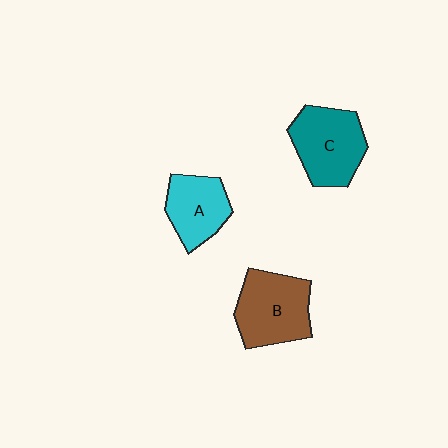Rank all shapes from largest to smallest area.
From largest to smallest: B (brown), C (teal), A (cyan).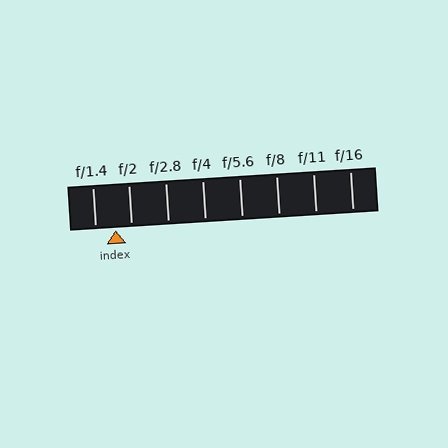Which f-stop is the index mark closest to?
The index mark is closest to f/2.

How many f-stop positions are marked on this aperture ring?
There are 8 f-stop positions marked.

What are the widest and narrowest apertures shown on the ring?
The widest aperture shown is f/1.4 and the narrowest is f/16.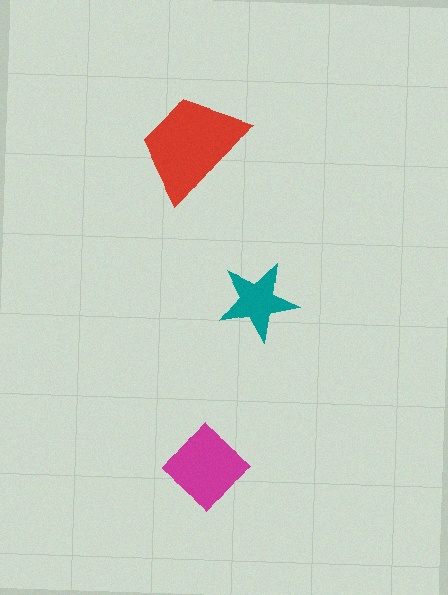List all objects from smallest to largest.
The teal star, the magenta diamond, the red trapezoid.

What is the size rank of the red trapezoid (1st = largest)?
1st.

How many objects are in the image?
There are 3 objects in the image.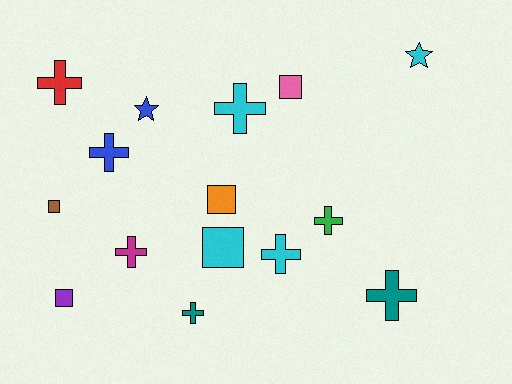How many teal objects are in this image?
There are 2 teal objects.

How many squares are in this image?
There are 5 squares.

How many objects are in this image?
There are 15 objects.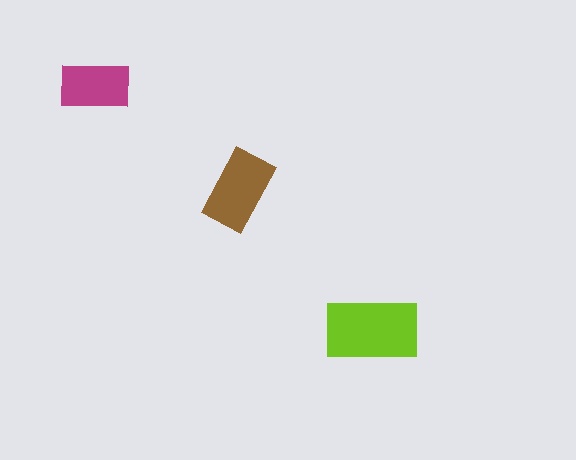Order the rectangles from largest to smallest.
the lime one, the brown one, the magenta one.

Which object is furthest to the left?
The magenta rectangle is leftmost.